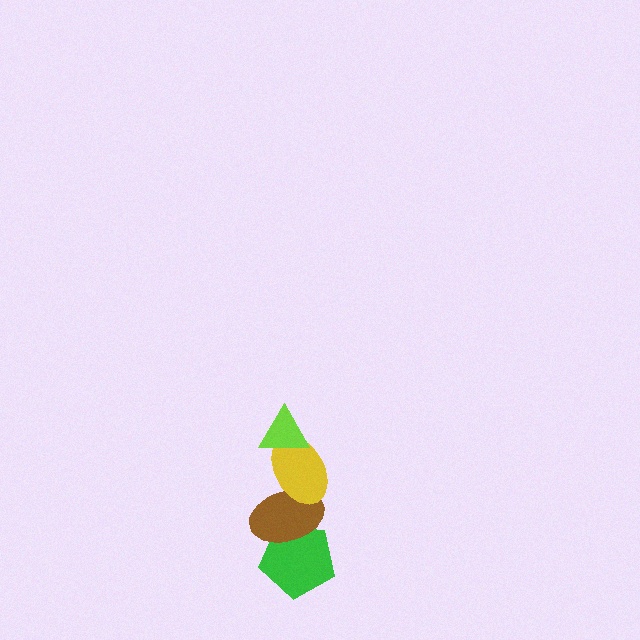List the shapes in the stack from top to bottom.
From top to bottom: the lime triangle, the yellow ellipse, the brown ellipse, the green pentagon.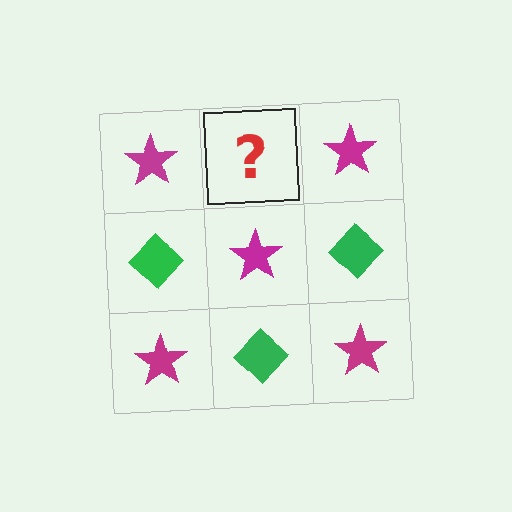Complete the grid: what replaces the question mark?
The question mark should be replaced with a green diamond.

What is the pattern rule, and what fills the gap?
The rule is that it alternates magenta star and green diamond in a checkerboard pattern. The gap should be filled with a green diamond.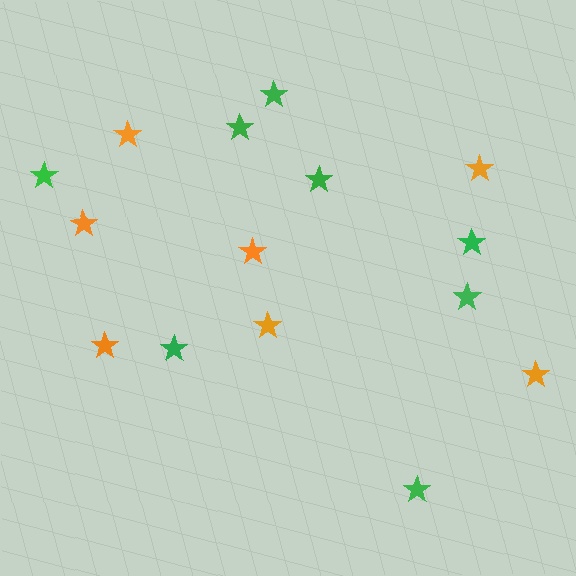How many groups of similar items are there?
There are 2 groups: one group of green stars (8) and one group of orange stars (7).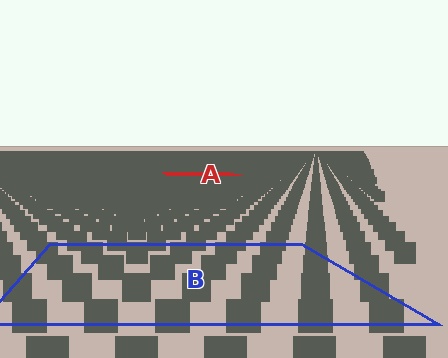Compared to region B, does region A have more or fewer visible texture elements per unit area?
Region A has more texture elements per unit area — they are packed more densely because it is farther away.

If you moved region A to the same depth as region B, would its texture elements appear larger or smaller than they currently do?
They would appear larger. At a closer depth, the same texture elements are projected at a bigger on-screen size.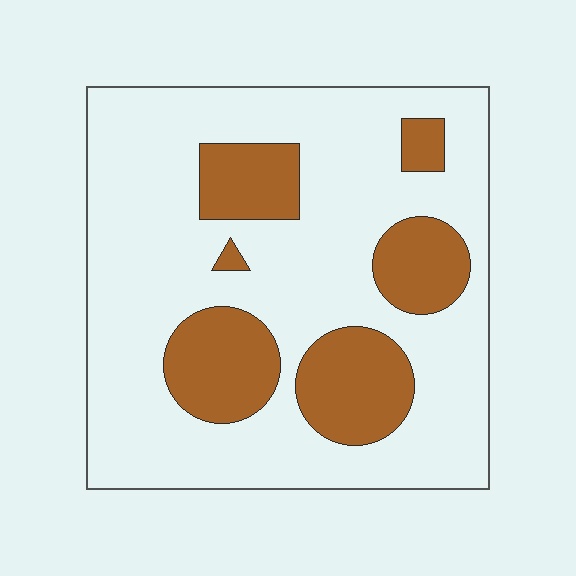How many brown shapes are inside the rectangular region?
6.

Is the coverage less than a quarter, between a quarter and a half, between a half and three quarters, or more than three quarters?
Less than a quarter.